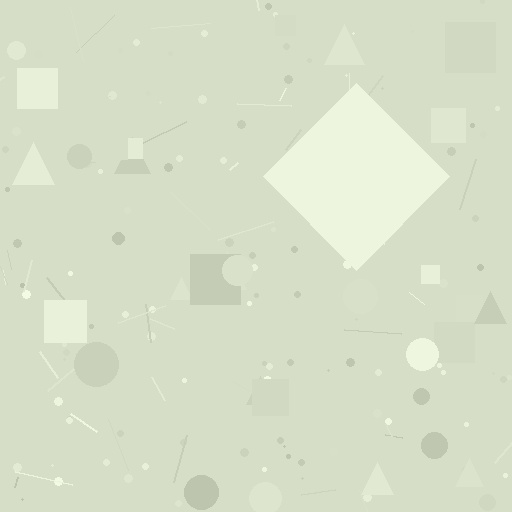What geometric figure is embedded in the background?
A diamond is embedded in the background.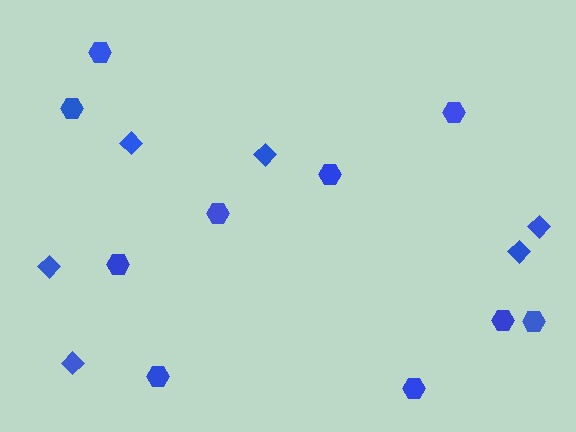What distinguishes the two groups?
There are 2 groups: one group of diamonds (6) and one group of hexagons (10).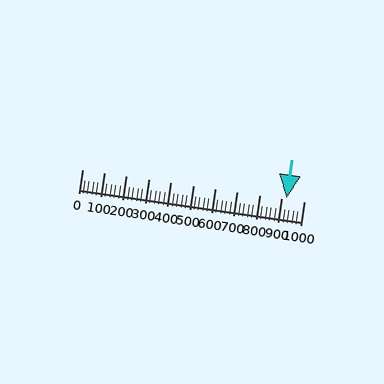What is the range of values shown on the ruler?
The ruler shows values from 0 to 1000.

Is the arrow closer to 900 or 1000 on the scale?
The arrow is closer to 900.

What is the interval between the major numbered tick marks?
The major tick marks are spaced 100 units apart.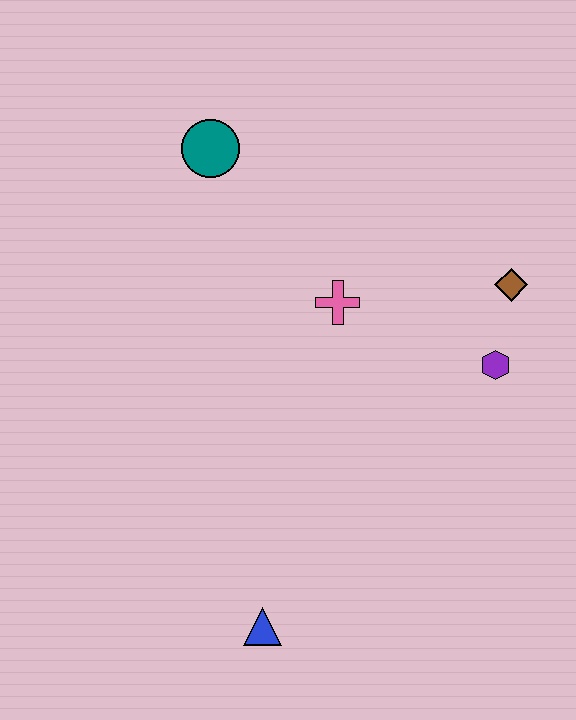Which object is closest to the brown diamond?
The purple hexagon is closest to the brown diamond.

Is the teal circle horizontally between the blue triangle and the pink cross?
No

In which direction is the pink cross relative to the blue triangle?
The pink cross is above the blue triangle.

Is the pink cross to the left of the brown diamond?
Yes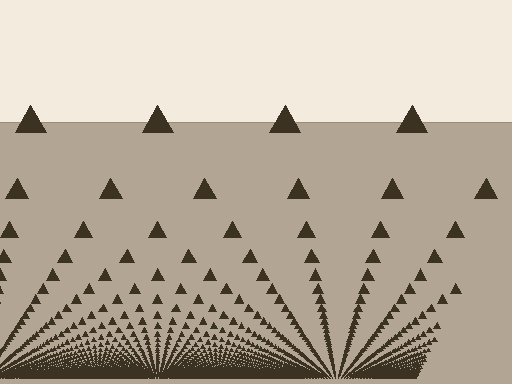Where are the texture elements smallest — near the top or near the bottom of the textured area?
Near the bottom.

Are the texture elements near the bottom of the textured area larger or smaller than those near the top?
Smaller. The gradient is inverted — elements near the bottom are smaller and denser.